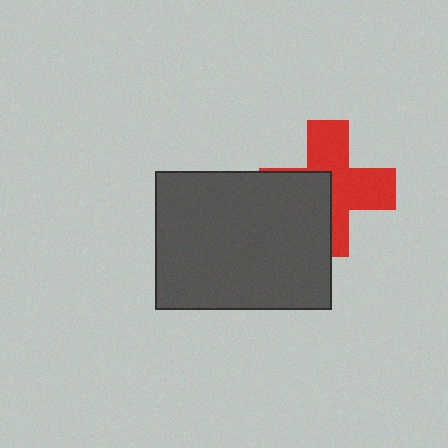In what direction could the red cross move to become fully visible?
The red cross could move toward the upper-right. That would shift it out from behind the dark gray rectangle entirely.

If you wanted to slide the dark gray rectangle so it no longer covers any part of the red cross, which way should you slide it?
Slide it toward the lower-left — that is the most direct way to separate the two shapes.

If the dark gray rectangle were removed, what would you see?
You would see the complete red cross.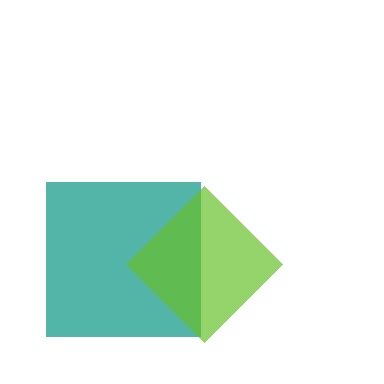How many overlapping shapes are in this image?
There are 2 overlapping shapes in the image.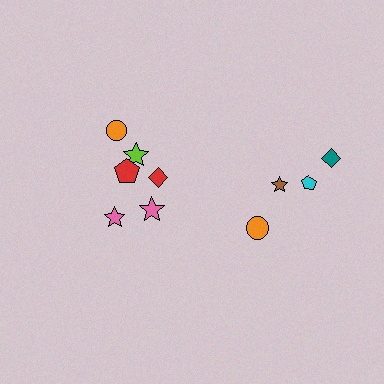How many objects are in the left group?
There are 6 objects.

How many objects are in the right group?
There are 4 objects.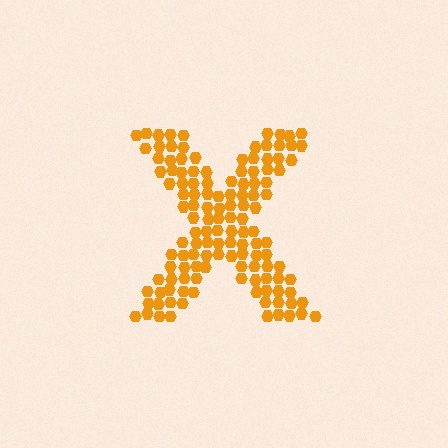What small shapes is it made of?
It is made of small hexagons.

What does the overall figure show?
The overall figure shows the letter X.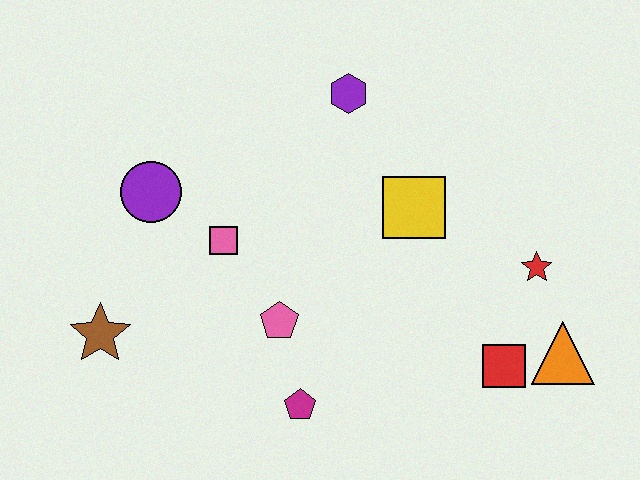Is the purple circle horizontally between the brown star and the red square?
Yes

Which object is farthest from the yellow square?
The brown star is farthest from the yellow square.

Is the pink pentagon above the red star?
No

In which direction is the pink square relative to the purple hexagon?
The pink square is below the purple hexagon.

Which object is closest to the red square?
The orange triangle is closest to the red square.